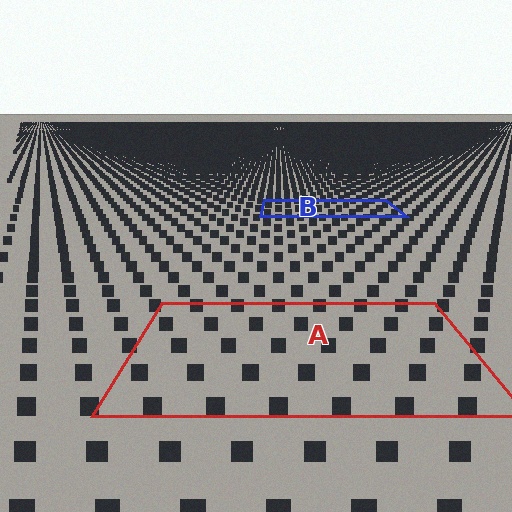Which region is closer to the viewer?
Region A is closer. The texture elements there are larger and more spread out.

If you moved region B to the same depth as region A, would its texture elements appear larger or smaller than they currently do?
They would appear larger. At a closer depth, the same texture elements are projected at a bigger on-screen size.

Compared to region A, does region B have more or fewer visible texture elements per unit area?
Region B has more texture elements per unit area — they are packed more densely because it is farther away.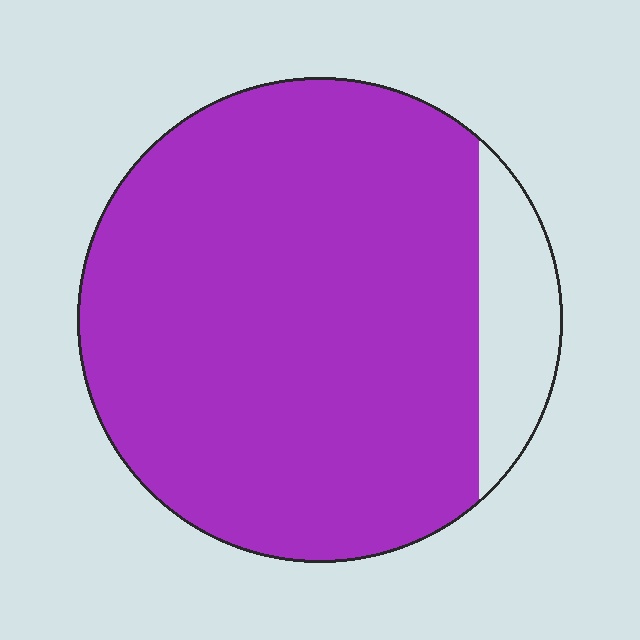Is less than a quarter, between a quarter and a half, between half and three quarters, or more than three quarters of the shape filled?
More than three quarters.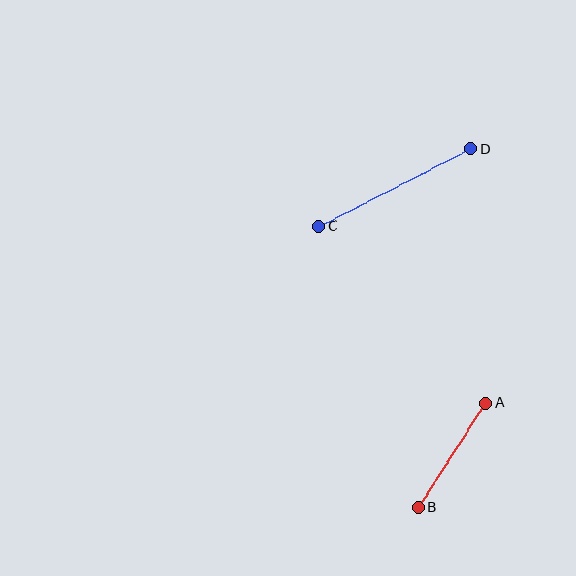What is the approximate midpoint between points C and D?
The midpoint is at approximately (395, 188) pixels.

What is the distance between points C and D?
The distance is approximately 170 pixels.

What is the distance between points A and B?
The distance is approximately 124 pixels.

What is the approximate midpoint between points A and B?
The midpoint is at approximately (452, 455) pixels.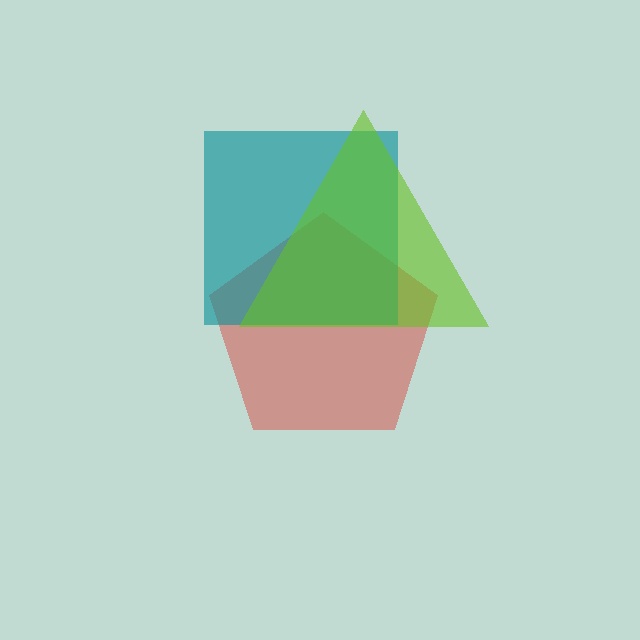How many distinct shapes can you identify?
There are 3 distinct shapes: a red pentagon, a teal square, a lime triangle.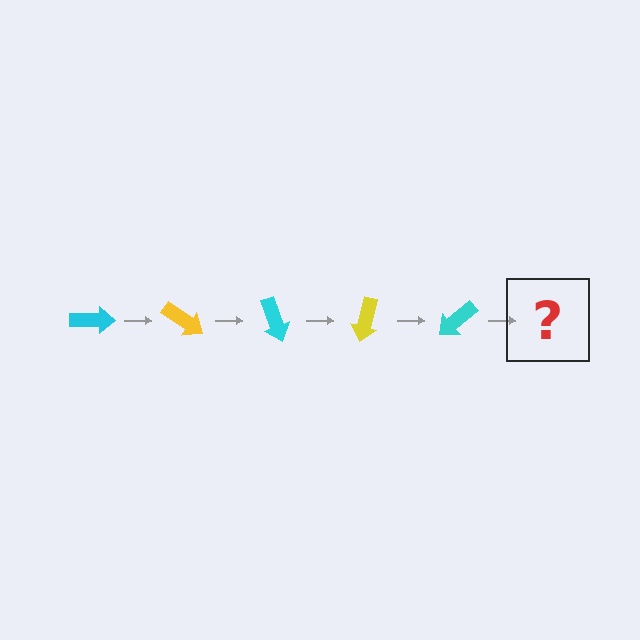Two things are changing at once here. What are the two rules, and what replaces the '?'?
The two rules are that it rotates 35 degrees each step and the color cycles through cyan and yellow. The '?' should be a yellow arrow, rotated 175 degrees from the start.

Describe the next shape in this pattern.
It should be a yellow arrow, rotated 175 degrees from the start.